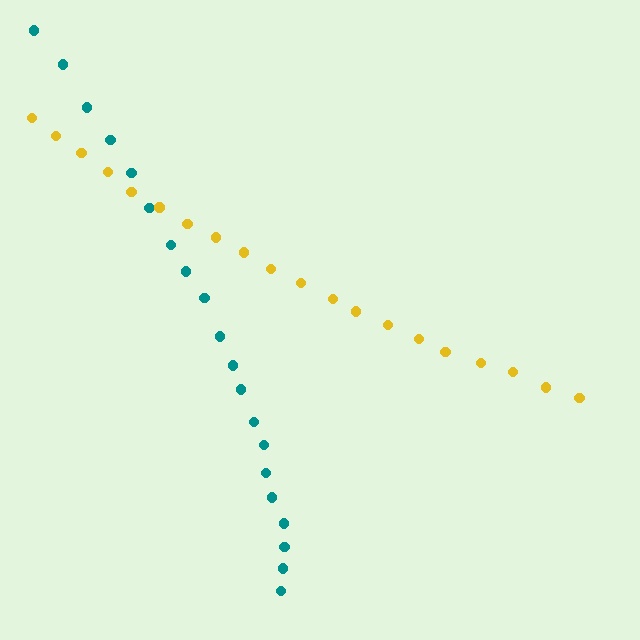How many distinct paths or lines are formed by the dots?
There are 2 distinct paths.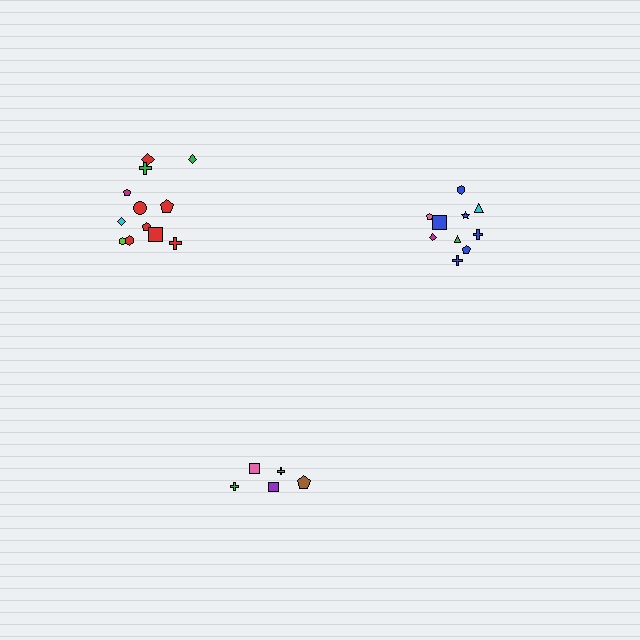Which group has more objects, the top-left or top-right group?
The top-left group.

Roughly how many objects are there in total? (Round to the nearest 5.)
Roughly 25 objects in total.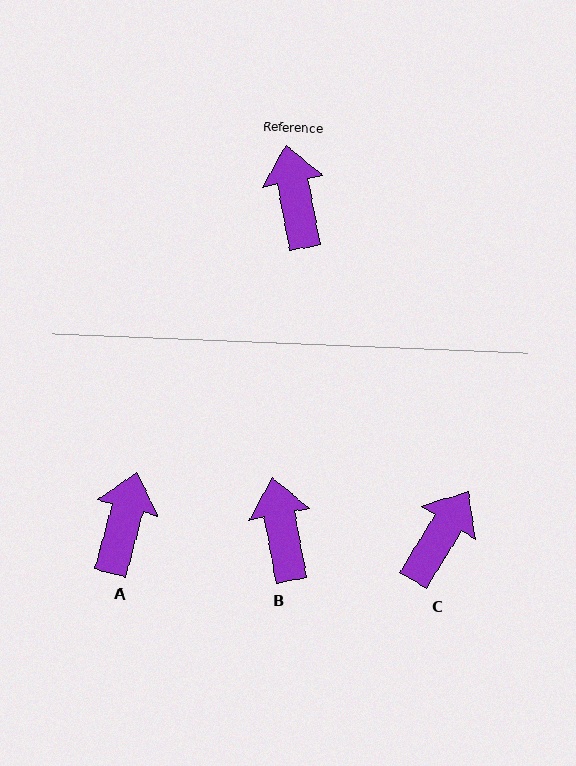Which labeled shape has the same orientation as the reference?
B.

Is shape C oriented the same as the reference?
No, it is off by about 42 degrees.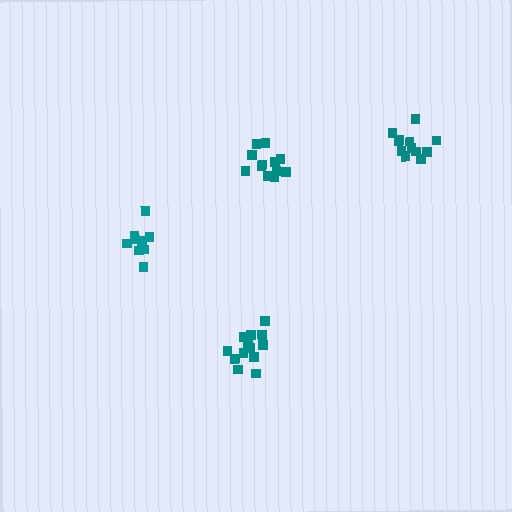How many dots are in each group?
Group 1: 9 dots, Group 2: 12 dots, Group 3: 15 dots, Group 4: 13 dots (49 total).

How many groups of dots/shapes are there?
There are 4 groups.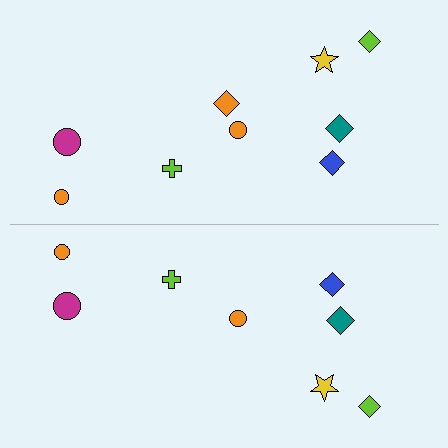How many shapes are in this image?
There are 17 shapes in this image.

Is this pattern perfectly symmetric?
No, the pattern is not perfectly symmetric. A orange diamond is missing from the bottom side.